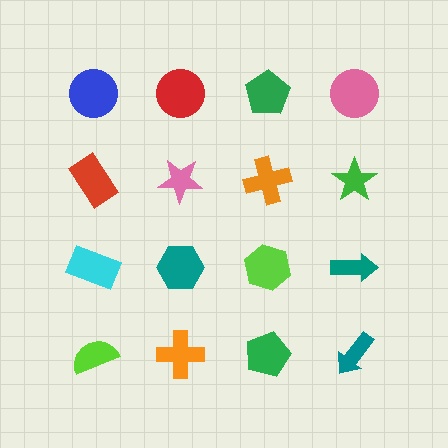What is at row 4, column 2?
An orange cross.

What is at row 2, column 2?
A pink star.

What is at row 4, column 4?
A teal arrow.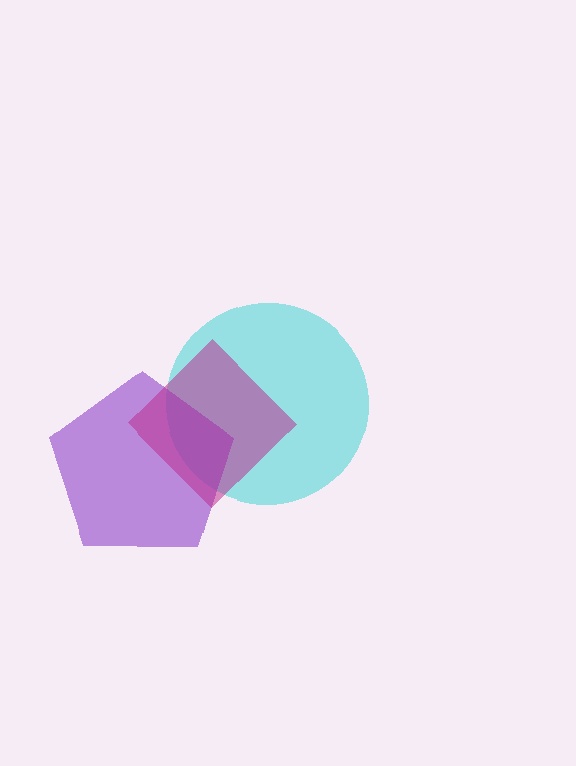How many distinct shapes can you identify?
There are 3 distinct shapes: a cyan circle, a purple pentagon, a magenta diamond.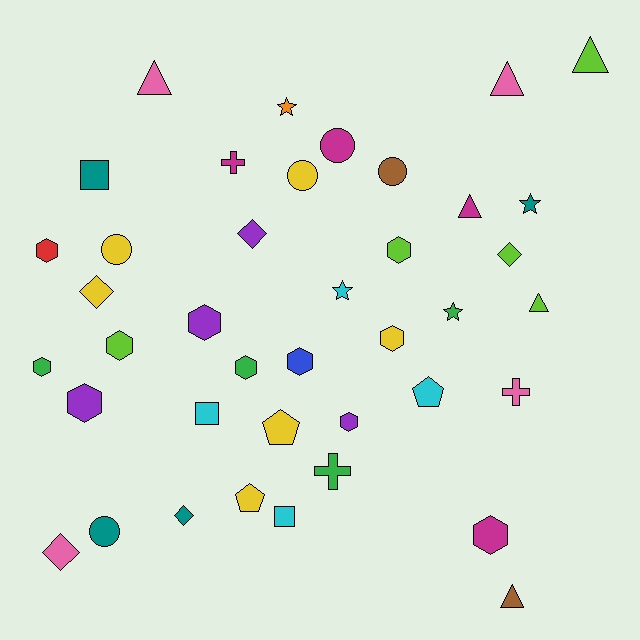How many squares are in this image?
There are 3 squares.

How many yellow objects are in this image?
There are 6 yellow objects.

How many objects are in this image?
There are 40 objects.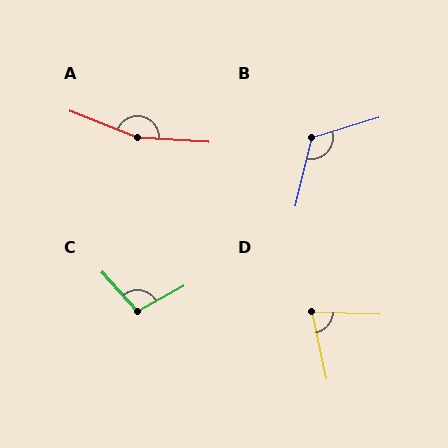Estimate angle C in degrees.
Approximately 103 degrees.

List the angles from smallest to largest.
D (76°), C (103°), B (121°), A (162°).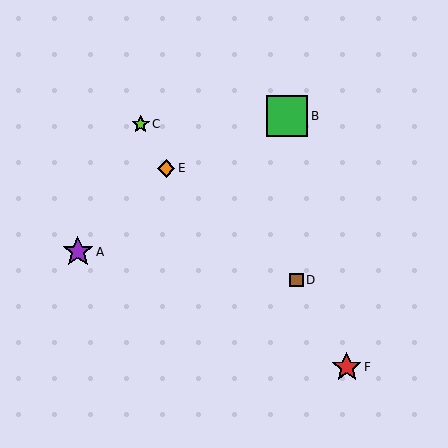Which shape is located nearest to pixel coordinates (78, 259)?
The purple star (labeled A) at (78, 252) is nearest to that location.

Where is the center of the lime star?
The center of the lime star is at (141, 124).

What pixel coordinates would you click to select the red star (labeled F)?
Click at (347, 367) to select the red star F.